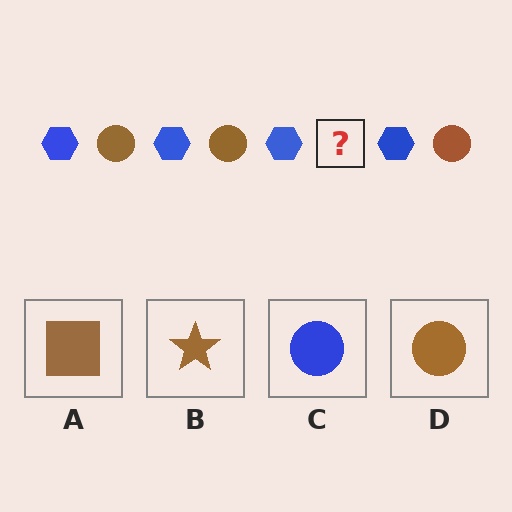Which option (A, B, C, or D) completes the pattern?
D.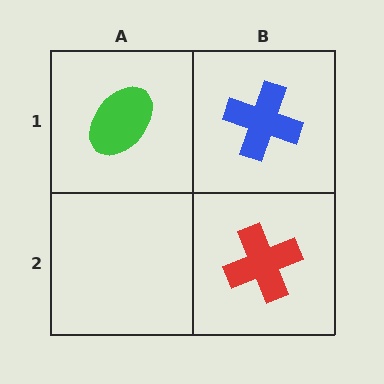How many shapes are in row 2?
1 shape.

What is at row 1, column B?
A blue cross.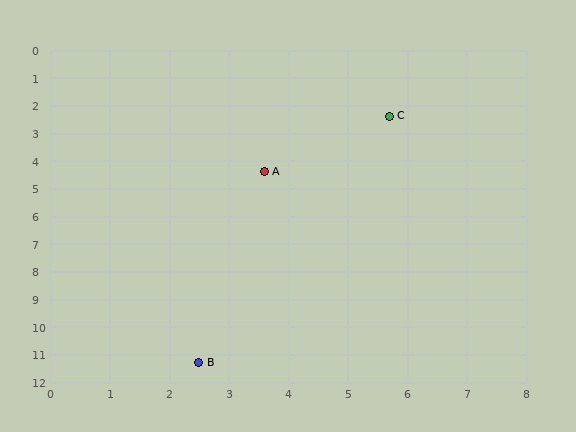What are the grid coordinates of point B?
Point B is at approximately (2.5, 11.3).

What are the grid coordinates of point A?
Point A is at approximately (3.6, 4.4).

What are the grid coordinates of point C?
Point C is at approximately (5.7, 2.4).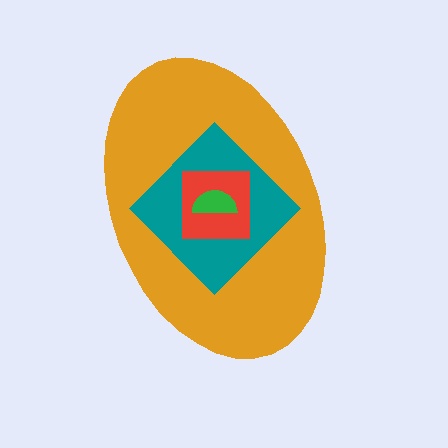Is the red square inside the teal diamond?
Yes.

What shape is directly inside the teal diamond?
The red square.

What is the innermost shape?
The green semicircle.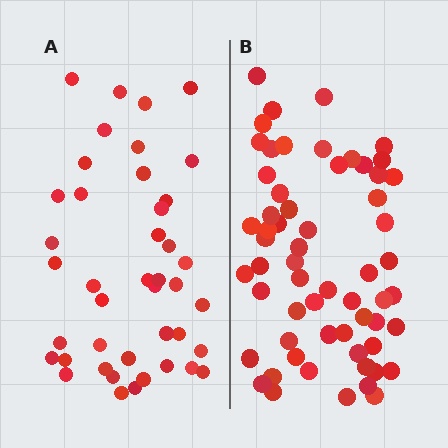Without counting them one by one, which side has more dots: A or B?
Region B (the right region) has more dots.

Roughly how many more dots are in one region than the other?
Region B has approximately 20 more dots than region A.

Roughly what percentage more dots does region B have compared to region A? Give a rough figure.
About 45% more.